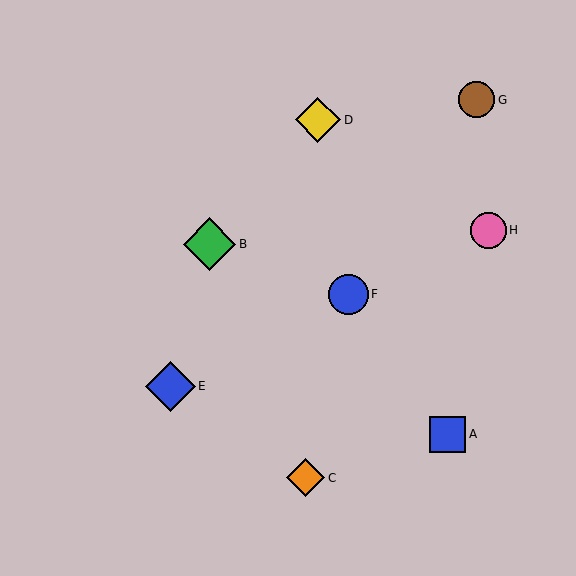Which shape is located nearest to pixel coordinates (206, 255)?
The green diamond (labeled B) at (209, 244) is nearest to that location.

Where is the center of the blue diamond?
The center of the blue diamond is at (171, 386).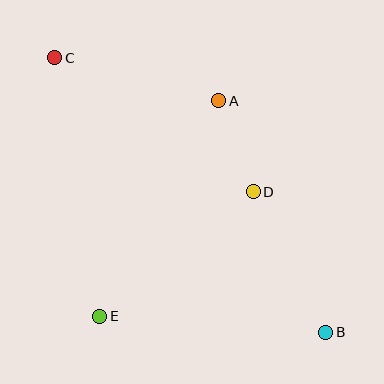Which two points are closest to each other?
Points A and D are closest to each other.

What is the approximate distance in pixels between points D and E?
The distance between D and E is approximately 198 pixels.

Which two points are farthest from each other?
Points B and C are farthest from each other.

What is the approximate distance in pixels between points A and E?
The distance between A and E is approximately 246 pixels.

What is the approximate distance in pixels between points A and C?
The distance between A and C is approximately 170 pixels.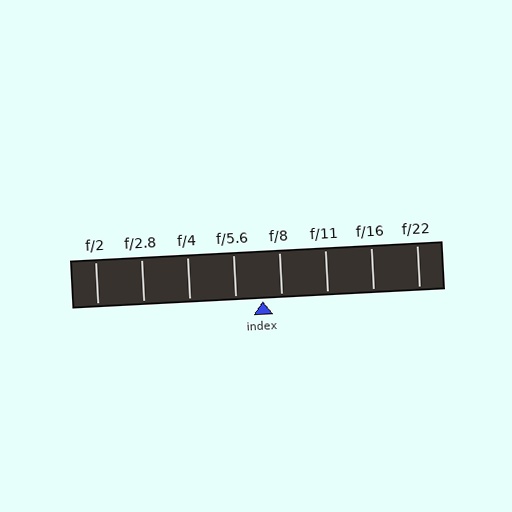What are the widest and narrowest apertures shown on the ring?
The widest aperture shown is f/2 and the narrowest is f/22.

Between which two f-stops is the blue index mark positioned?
The index mark is between f/5.6 and f/8.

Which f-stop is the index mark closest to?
The index mark is closest to f/8.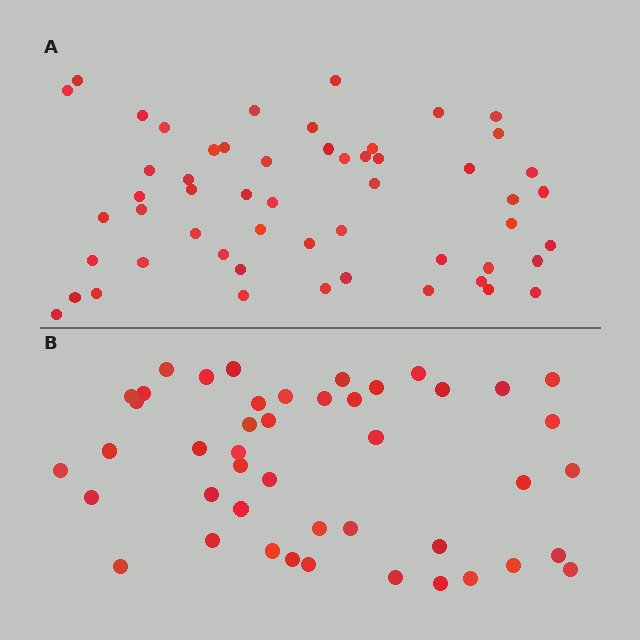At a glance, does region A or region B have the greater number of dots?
Region A (the top region) has more dots.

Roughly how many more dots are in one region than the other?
Region A has roughly 8 or so more dots than region B.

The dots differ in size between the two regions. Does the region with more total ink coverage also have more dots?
No. Region B has more total ink coverage because its dots are larger, but region A actually contains more individual dots. Total area can be misleading — the number of items is what matters here.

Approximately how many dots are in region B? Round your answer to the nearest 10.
About 40 dots. (The exact count is 45, which rounds to 40.)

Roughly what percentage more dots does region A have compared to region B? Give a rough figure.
About 20% more.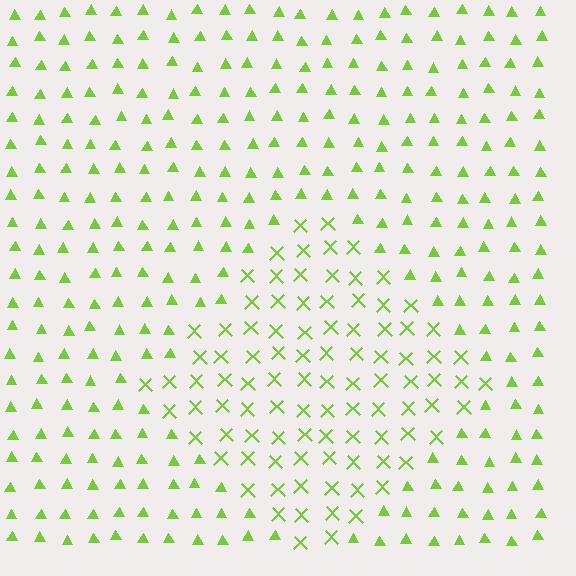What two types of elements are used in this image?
The image uses X marks inside the diamond region and triangles outside it.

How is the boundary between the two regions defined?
The boundary is defined by a change in element shape: X marks inside vs. triangles outside. All elements share the same color and spacing.